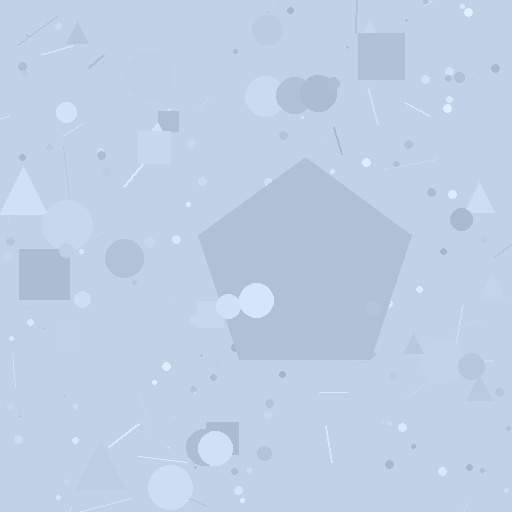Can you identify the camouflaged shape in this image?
The camouflaged shape is a pentagon.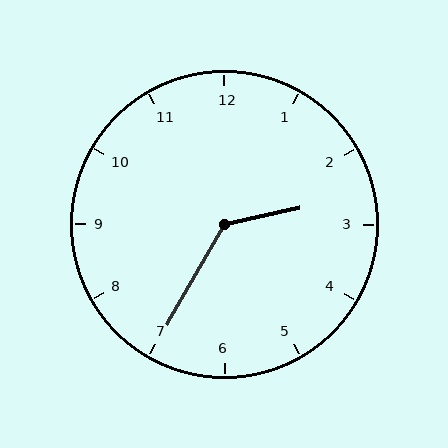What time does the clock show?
2:35.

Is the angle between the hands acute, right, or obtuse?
It is obtuse.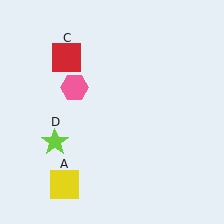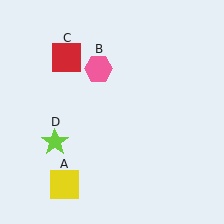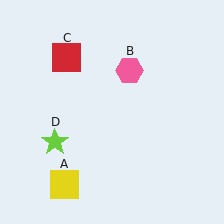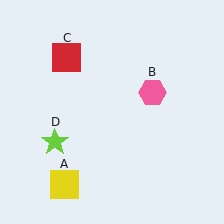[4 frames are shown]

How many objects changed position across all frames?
1 object changed position: pink hexagon (object B).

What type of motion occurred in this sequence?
The pink hexagon (object B) rotated clockwise around the center of the scene.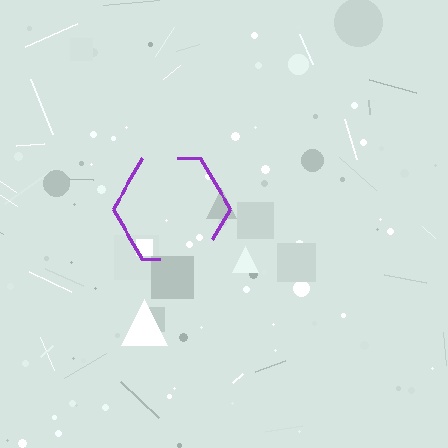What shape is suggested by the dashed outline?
The dashed outline suggests a hexagon.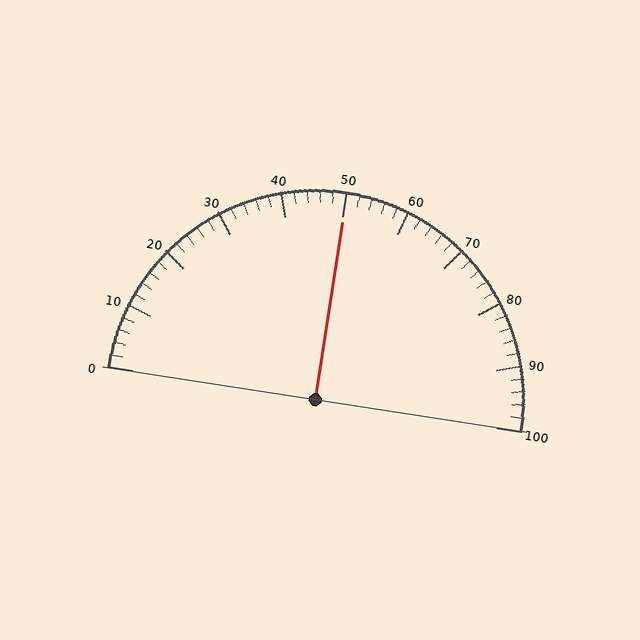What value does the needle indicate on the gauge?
The needle indicates approximately 50.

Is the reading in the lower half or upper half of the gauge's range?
The reading is in the upper half of the range (0 to 100).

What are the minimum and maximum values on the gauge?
The gauge ranges from 0 to 100.